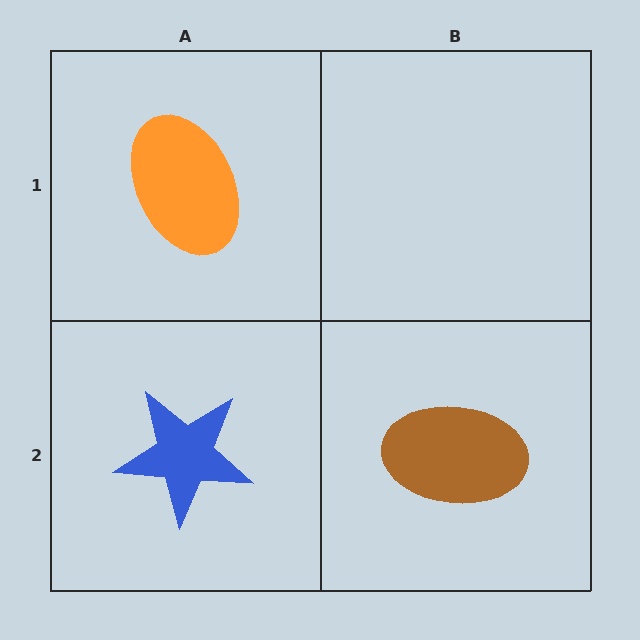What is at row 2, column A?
A blue star.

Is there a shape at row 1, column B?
No, that cell is empty.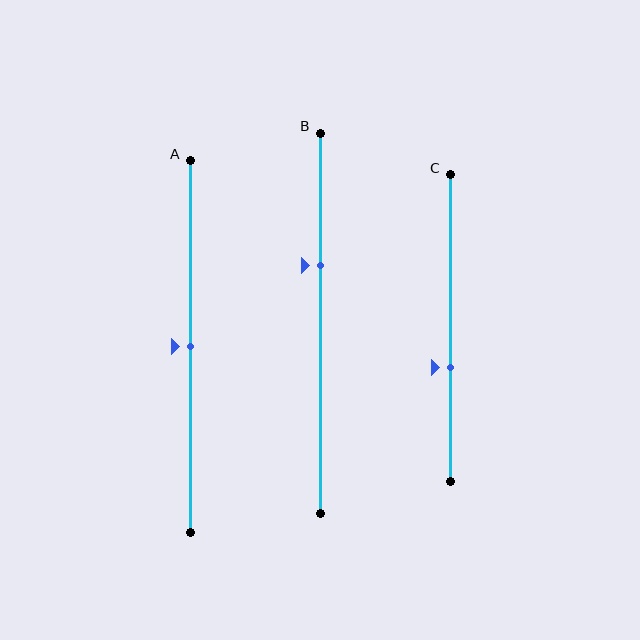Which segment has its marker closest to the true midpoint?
Segment A has its marker closest to the true midpoint.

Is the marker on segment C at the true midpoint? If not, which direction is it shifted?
No, the marker on segment C is shifted downward by about 13% of the segment length.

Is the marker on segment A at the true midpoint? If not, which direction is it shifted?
Yes, the marker on segment A is at the true midpoint.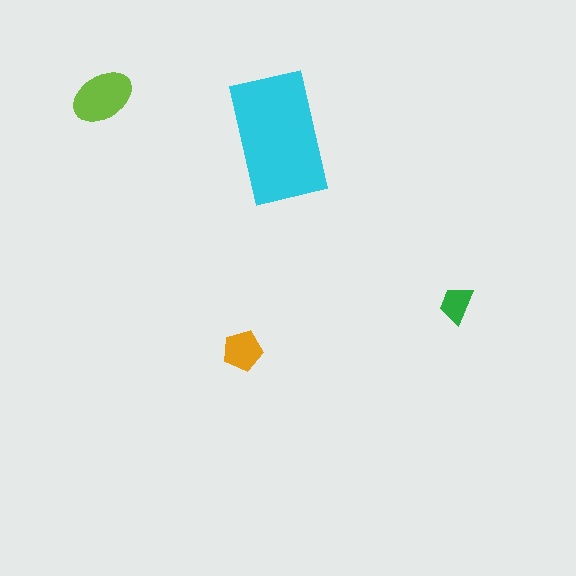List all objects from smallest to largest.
The green trapezoid, the orange pentagon, the lime ellipse, the cyan rectangle.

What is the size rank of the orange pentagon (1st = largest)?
3rd.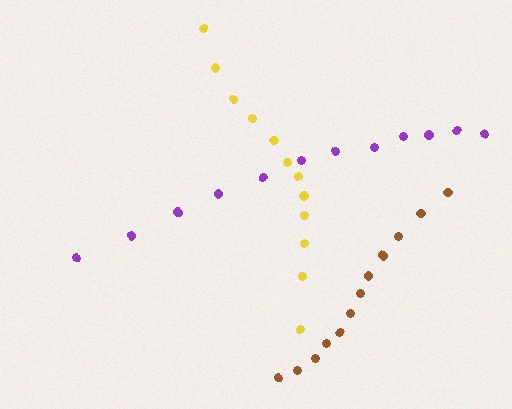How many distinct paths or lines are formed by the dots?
There are 3 distinct paths.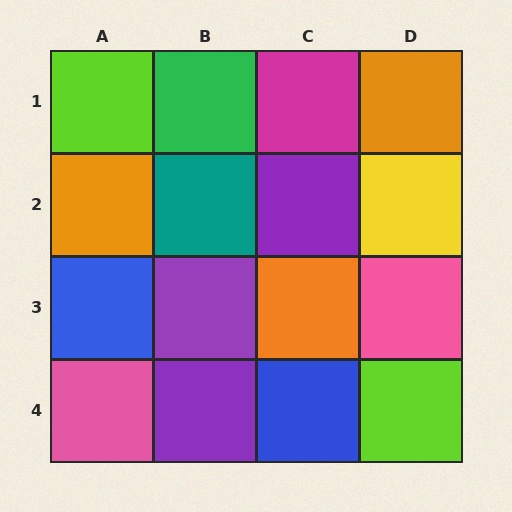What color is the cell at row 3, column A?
Blue.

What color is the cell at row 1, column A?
Lime.